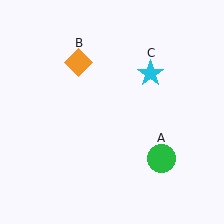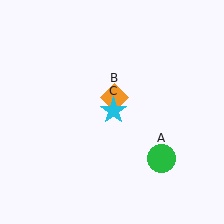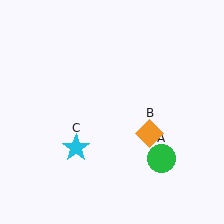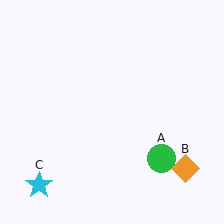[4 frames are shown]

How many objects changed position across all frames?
2 objects changed position: orange diamond (object B), cyan star (object C).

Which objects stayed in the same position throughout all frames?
Green circle (object A) remained stationary.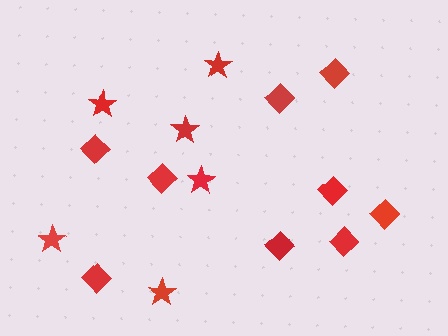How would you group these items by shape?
There are 2 groups: one group of diamonds (9) and one group of stars (6).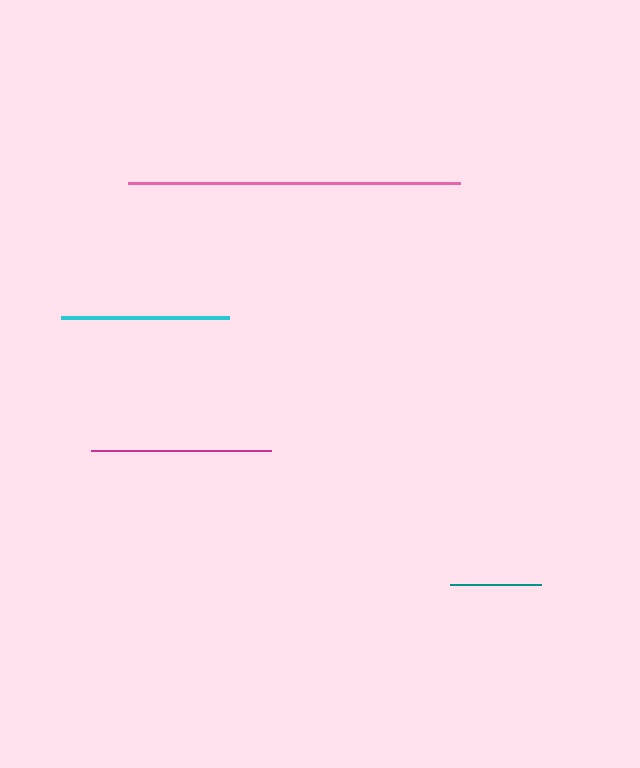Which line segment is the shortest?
The teal line is the shortest at approximately 91 pixels.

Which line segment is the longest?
The pink line is the longest at approximately 333 pixels.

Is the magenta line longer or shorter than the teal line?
The magenta line is longer than the teal line.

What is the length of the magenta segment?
The magenta segment is approximately 180 pixels long.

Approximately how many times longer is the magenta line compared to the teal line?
The magenta line is approximately 2.0 times the length of the teal line.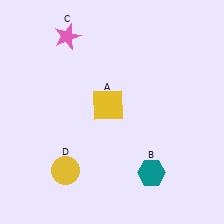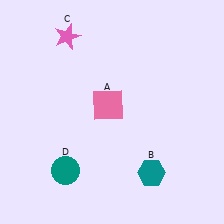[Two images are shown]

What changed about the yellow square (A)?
In Image 1, A is yellow. In Image 2, it changed to pink.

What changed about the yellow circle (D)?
In Image 1, D is yellow. In Image 2, it changed to teal.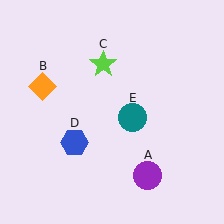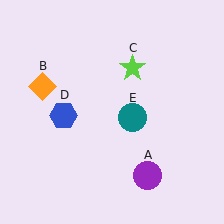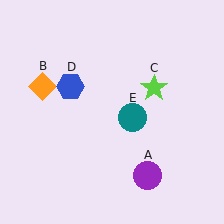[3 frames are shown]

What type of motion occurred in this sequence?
The lime star (object C), blue hexagon (object D) rotated clockwise around the center of the scene.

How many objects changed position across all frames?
2 objects changed position: lime star (object C), blue hexagon (object D).